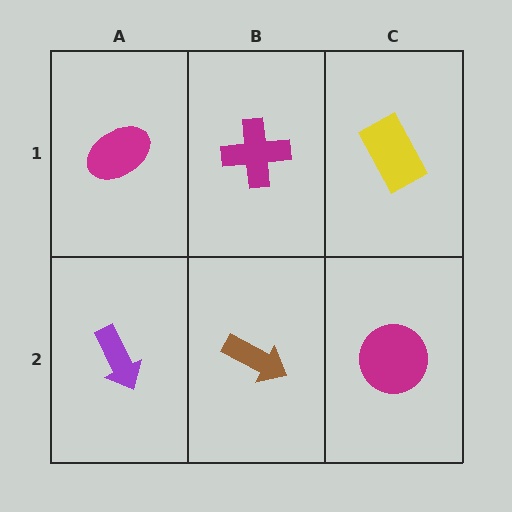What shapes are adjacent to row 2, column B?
A magenta cross (row 1, column B), a purple arrow (row 2, column A), a magenta circle (row 2, column C).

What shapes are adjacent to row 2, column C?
A yellow rectangle (row 1, column C), a brown arrow (row 2, column B).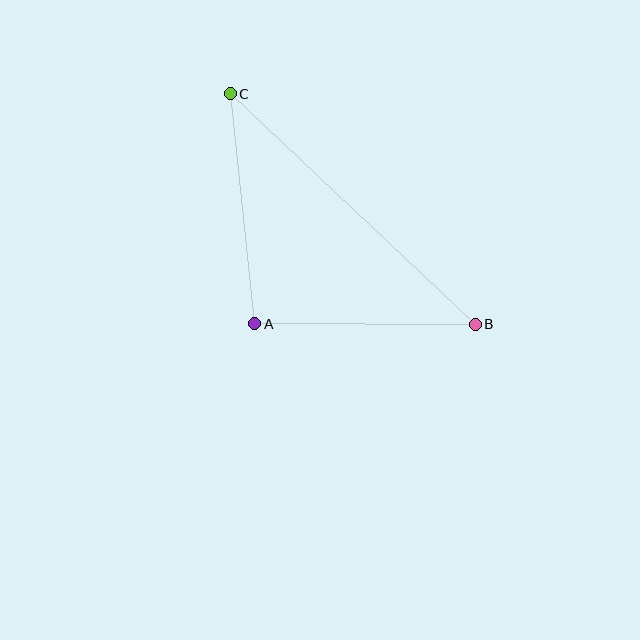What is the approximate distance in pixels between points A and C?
The distance between A and C is approximately 231 pixels.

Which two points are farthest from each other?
Points B and C are farthest from each other.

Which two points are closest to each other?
Points A and B are closest to each other.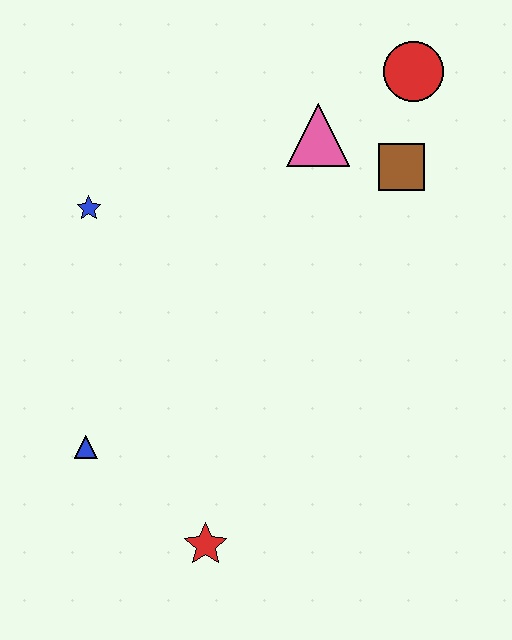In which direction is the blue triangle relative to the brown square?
The blue triangle is to the left of the brown square.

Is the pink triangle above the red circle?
No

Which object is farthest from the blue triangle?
The red circle is farthest from the blue triangle.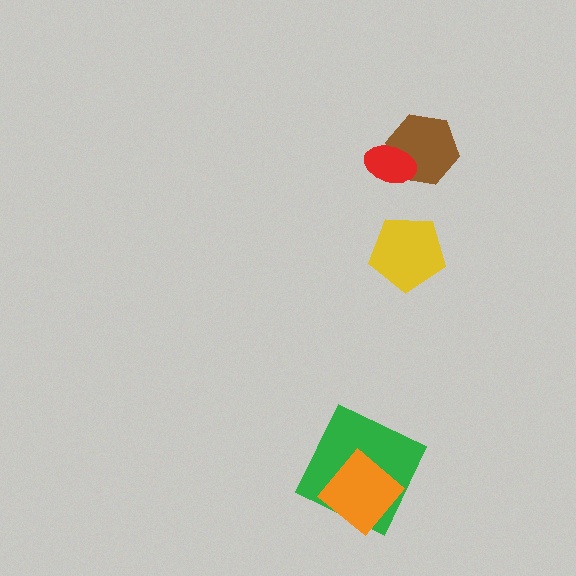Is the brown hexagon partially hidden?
Yes, it is partially covered by another shape.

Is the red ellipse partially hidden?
No, no other shape covers it.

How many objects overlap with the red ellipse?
1 object overlaps with the red ellipse.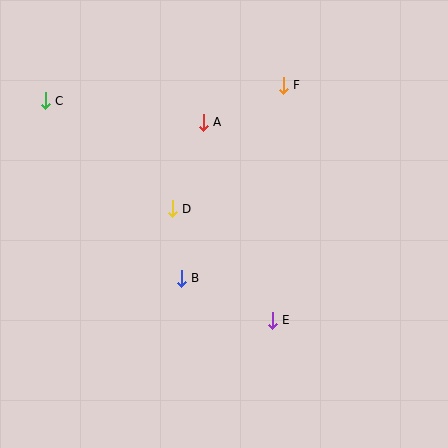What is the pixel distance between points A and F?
The distance between A and F is 88 pixels.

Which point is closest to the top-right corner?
Point F is closest to the top-right corner.